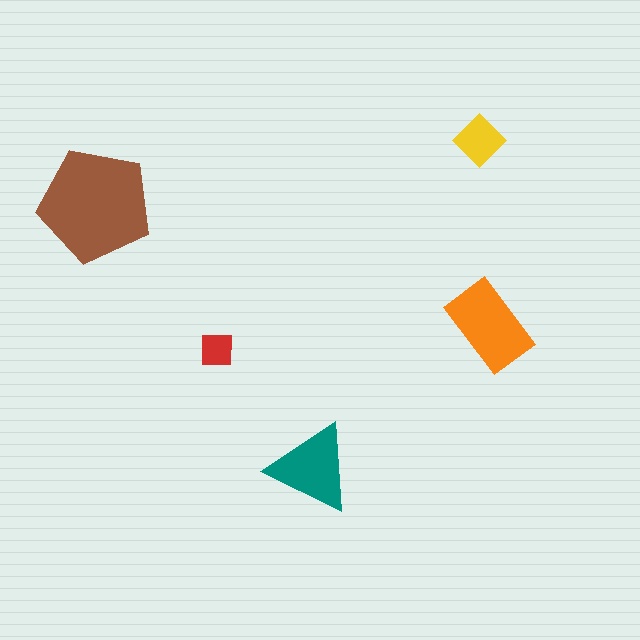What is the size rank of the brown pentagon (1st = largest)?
1st.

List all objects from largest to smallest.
The brown pentagon, the orange rectangle, the teal triangle, the yellow diamond, the red square.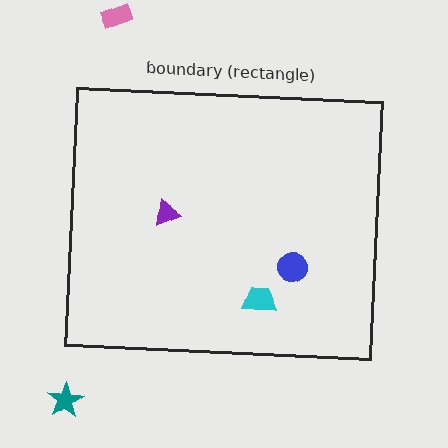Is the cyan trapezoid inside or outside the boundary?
Inside.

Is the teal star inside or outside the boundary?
Outside.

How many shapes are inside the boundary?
3 inside, 2 outside.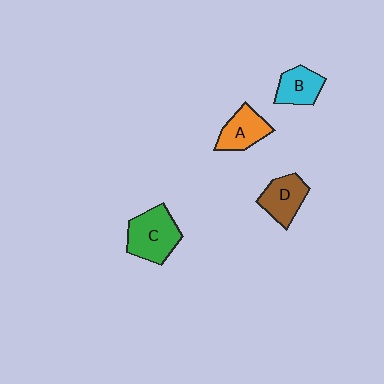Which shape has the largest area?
Shape C (green).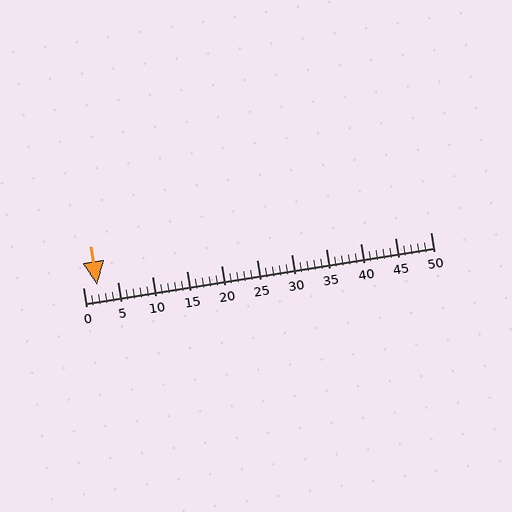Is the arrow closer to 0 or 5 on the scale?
The arrow is closer to 0.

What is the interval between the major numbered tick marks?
The major tick marks are spaced 5 units apart.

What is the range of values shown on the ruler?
The ruler shows values from 0 to 50.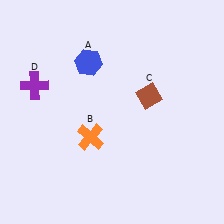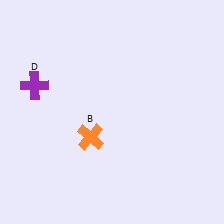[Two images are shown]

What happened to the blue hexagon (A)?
The blue hexagon (A) was removed in Image 2. It was in the top-left area of Image 1.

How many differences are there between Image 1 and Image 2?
There are 2 differences between the two images.